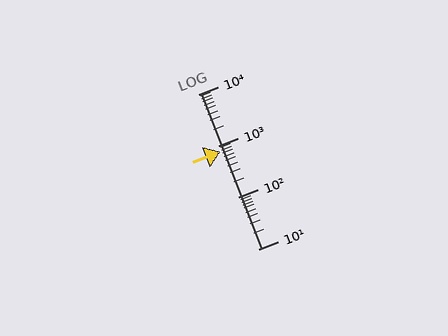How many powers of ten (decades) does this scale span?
The scale spans 3 decades, from 10 to 10000.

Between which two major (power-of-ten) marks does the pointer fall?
The pointer is between 100 and 1000.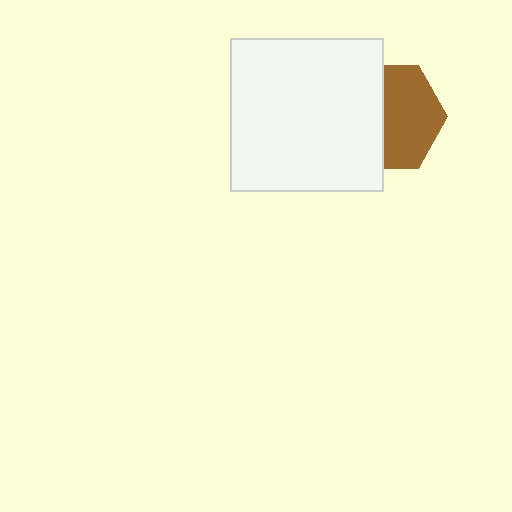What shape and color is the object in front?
The object in front is a white square.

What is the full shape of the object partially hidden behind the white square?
The partially hidden object is a brown hexagon.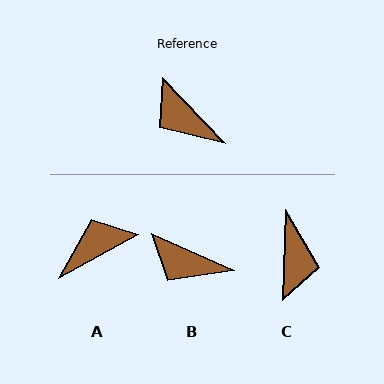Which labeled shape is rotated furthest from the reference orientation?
C, about 134 degrees away.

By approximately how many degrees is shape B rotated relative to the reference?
Approximately 22 degrees counter-clockwise.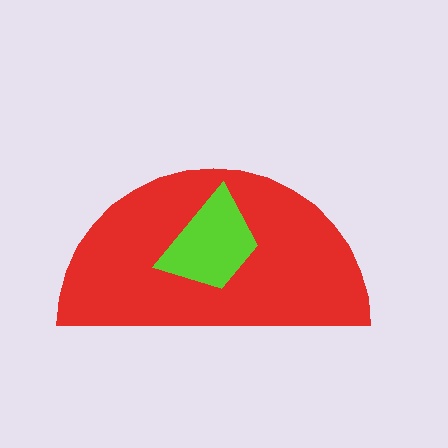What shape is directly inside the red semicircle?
The lime trapezoid.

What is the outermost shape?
The red semicircle.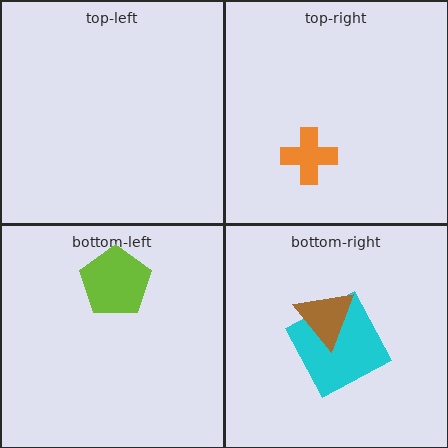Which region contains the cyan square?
The bottom-right region.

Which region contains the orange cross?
The top-right region.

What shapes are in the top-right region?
The orange cross.